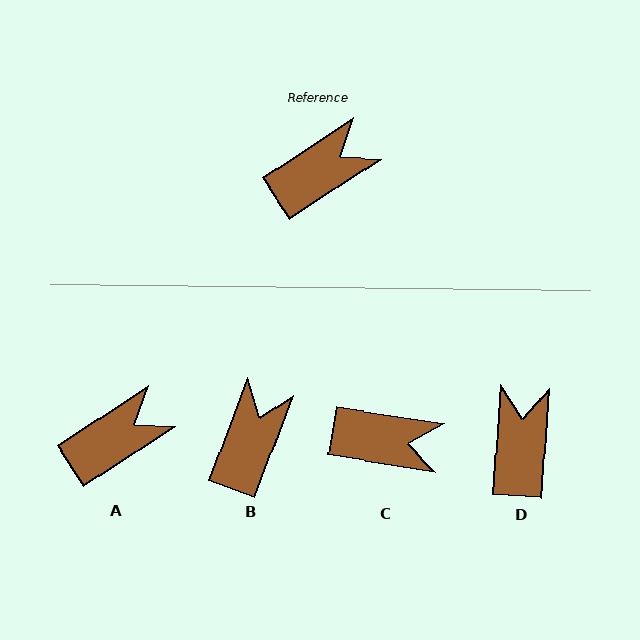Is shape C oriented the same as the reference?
No, it is off by about 43 degrees.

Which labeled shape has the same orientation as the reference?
A.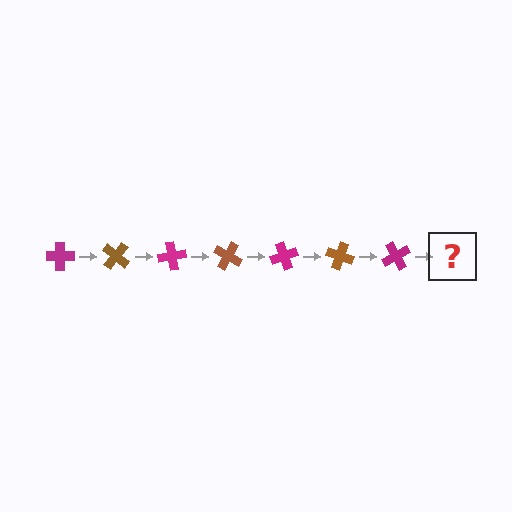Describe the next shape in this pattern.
It should be a brown cross, rotated 280 degrees from the start.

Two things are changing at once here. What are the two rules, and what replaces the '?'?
The two rules are that it rotates 40 degrees each step and the color cycles through magenta and brown. The '?' should be a brown cross, rotated 280 degrees from the start.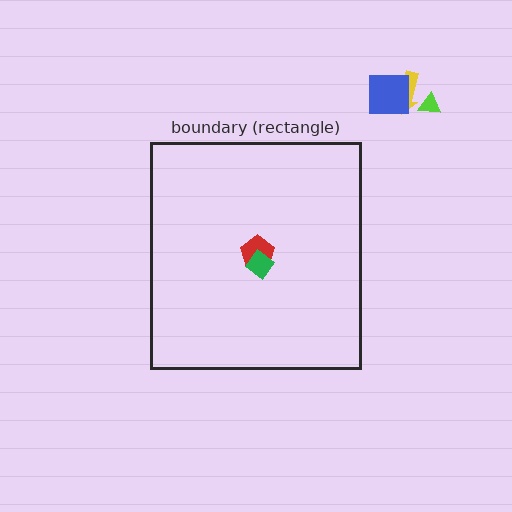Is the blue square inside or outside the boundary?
Outside.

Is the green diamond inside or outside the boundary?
Inside.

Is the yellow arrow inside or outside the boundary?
Outside.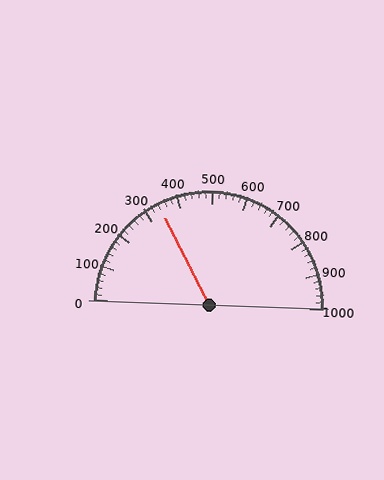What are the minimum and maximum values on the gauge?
The gauge ranges from 0 to 1000.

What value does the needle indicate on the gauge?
The needle indicates approximately 340.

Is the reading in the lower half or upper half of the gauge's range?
The reading is in the lower half of the range (0 to 1000).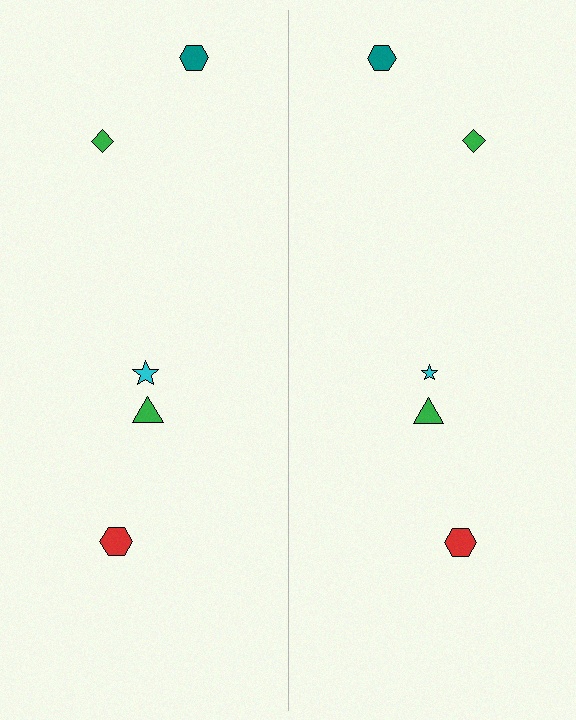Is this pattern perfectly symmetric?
No, the pattern is not perfectly symmetric. The cyan star on the right side has a different size than its mirror counterpart.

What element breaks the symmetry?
The cyan star on the right side has a different size than its mirror counterpart.